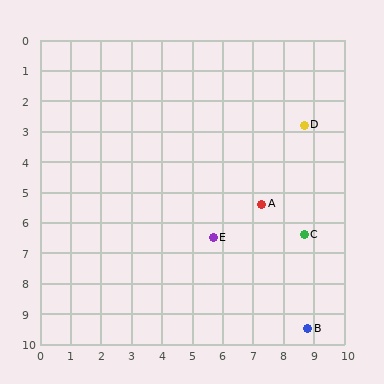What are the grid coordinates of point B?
Point B is at approximately (8.8, 9.5).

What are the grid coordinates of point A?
Point A is at approximately (7.3, 5.4).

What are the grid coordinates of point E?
Point E is at approximately (5.7, 6.5).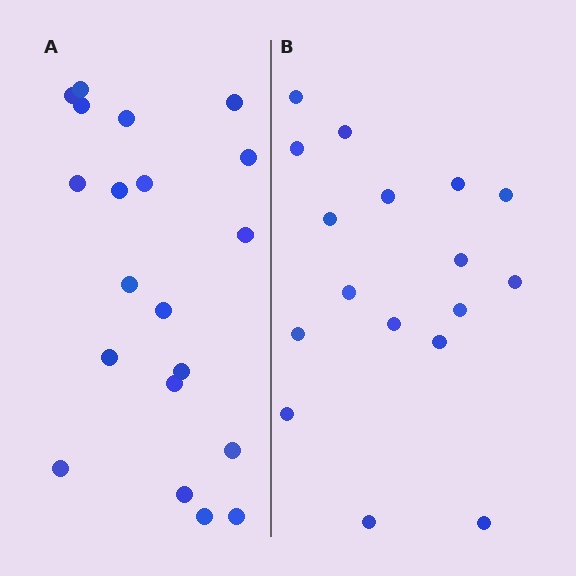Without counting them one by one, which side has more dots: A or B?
Region A (the left region) has more dots.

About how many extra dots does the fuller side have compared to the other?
Region A has just a few more — roughly 2 or 3 more dots than region B.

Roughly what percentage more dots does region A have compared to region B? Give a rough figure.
About 20% more.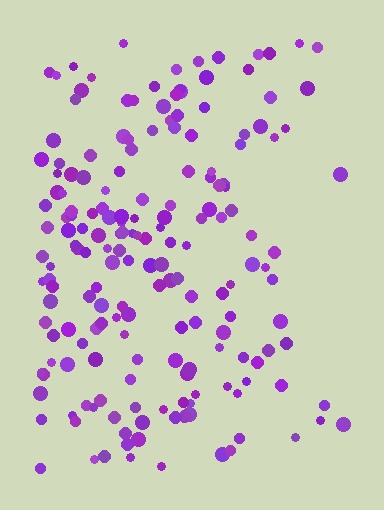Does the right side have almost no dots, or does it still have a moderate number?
Still a moderate number, just noticeably fewer than the left.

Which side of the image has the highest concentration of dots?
The left.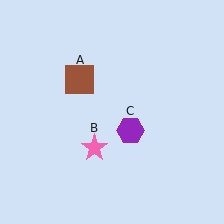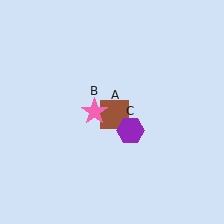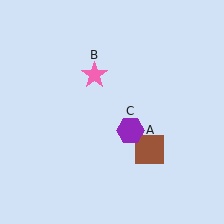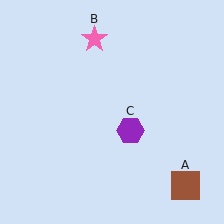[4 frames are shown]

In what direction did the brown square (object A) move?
The brown square (object A) moved down and to the right.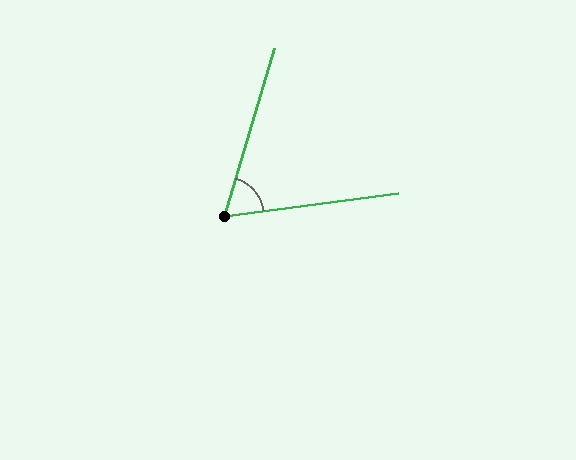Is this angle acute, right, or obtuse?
It is acute.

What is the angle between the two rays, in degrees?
Approximately 66 degrees.